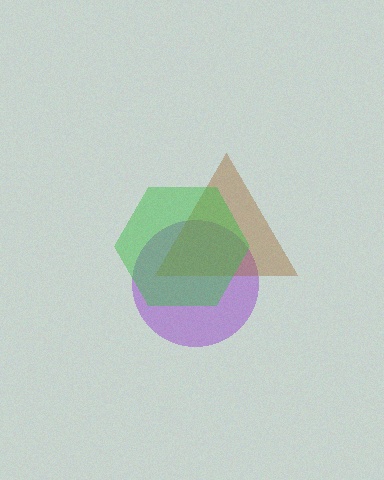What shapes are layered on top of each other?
The layered shapes are: a purple circle, a brown triangle, a green hexagon.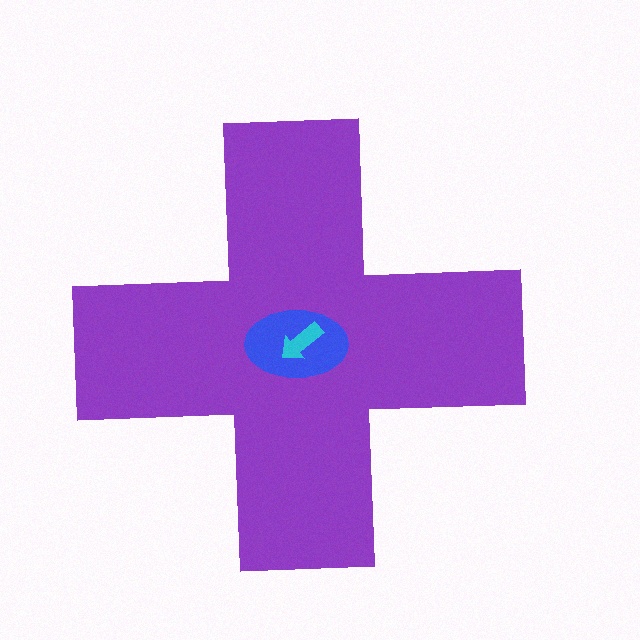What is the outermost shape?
The purple cross.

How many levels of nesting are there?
3.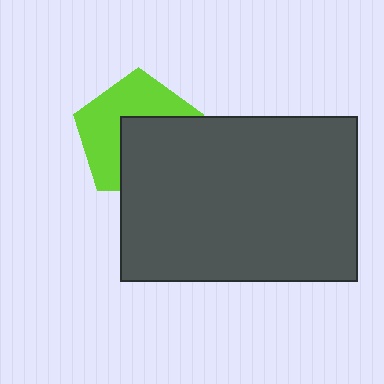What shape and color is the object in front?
The object in front is a dark gray rectangle.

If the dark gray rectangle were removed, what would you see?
You would see the complete lime pentagon.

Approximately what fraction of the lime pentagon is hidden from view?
Roughly 48% of the lime pentagon is hidden behind the dark gray rectangle.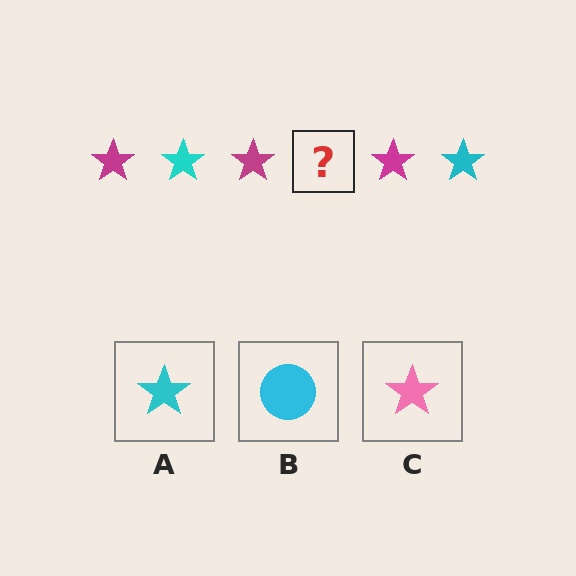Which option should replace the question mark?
Option A.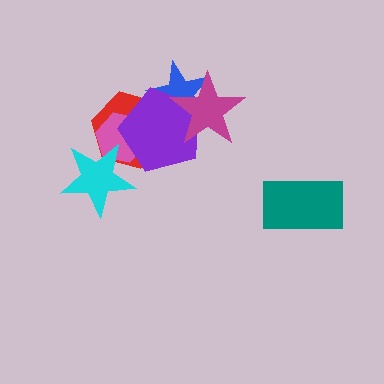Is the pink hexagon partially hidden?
Yes, it is partially covered by another shape.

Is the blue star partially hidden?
Yes, it is partially covered by another shape.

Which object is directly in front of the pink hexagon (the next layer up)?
The cyan star is directly in front of the pink hexagon.